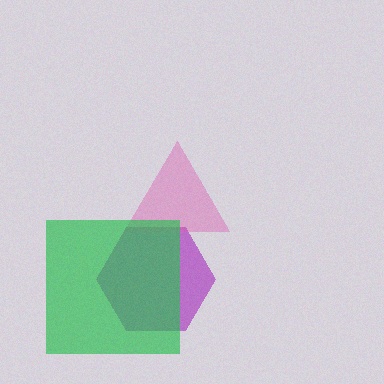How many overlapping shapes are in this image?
There are 3 overlapping shapes in the image.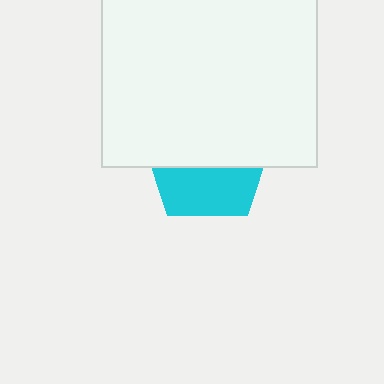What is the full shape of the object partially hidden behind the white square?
The partially hidden object is a cyan pentagon.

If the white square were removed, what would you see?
You would see the complete cyan pentagon.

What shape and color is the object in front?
The object in front is a white square.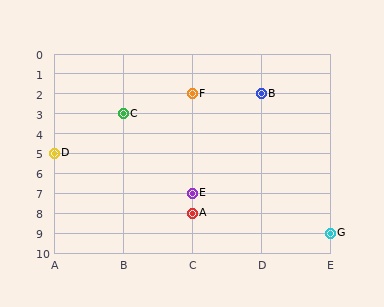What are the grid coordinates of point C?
Point C is at grid coordinates (B, 3).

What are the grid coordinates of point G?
Point G is at grid coordinates (E, 9).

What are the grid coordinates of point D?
Point D is at grid coordinates (A, 5).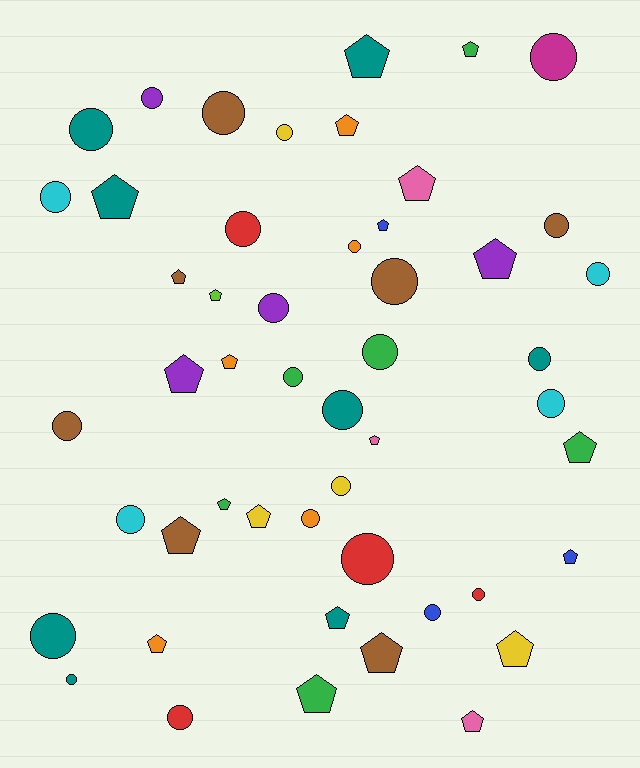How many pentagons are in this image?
There are 23 pentagons.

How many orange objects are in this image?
There are 5 orange objects.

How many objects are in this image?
There are 50 objects.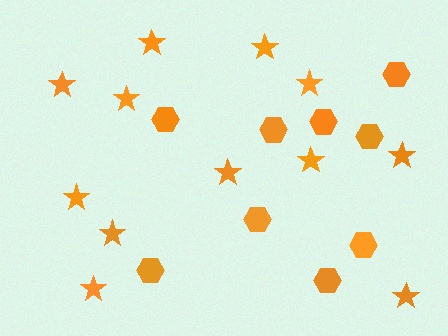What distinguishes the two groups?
There are 2 groups: one group of stars (12) and one group of hexagons (9).